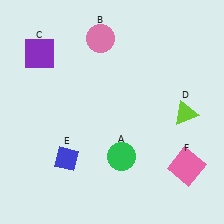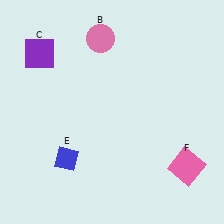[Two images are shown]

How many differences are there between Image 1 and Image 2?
There are 2 differences between the two images.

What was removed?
The lime triangle (D), the green circle (A) were removed in Image 2.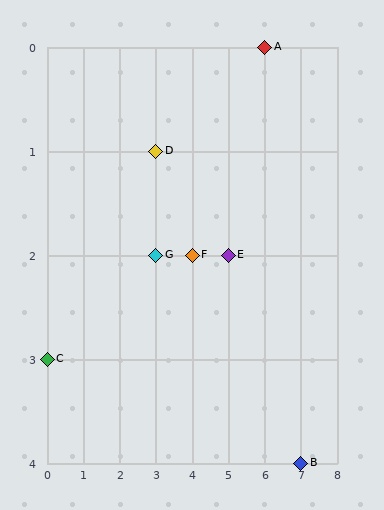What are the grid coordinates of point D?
Point D is at grid coordinates (3, 1).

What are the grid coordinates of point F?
Point F is at grid coordinates (4, 2).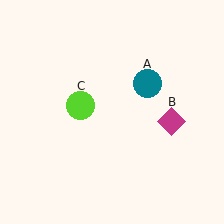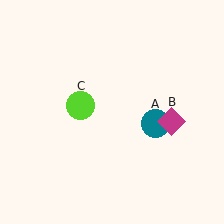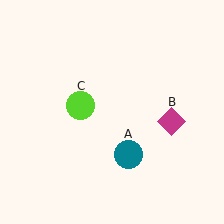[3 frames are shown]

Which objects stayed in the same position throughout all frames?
Magenta diamond (object B) and lime circle (object C) remained stationary.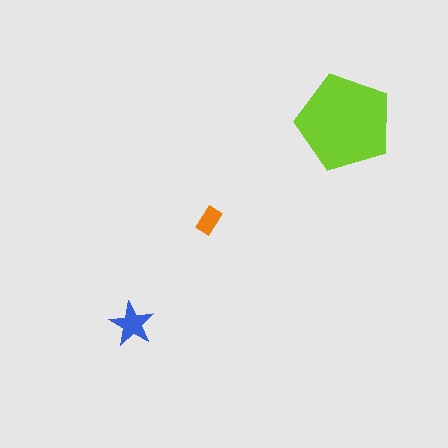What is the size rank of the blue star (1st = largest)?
2nd.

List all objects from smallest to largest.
The orange rectangle, the blue star, the lime pentagon.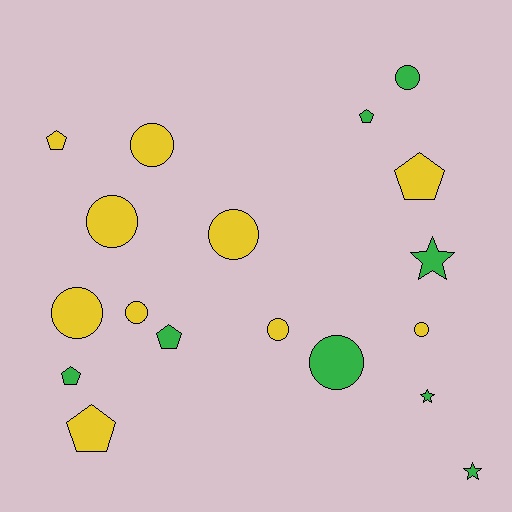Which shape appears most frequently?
Circle, with 9 objects.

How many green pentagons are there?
There are 3 green pentagons.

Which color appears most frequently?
Yellow, with 10 objects.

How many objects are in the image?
There are 18 objects.